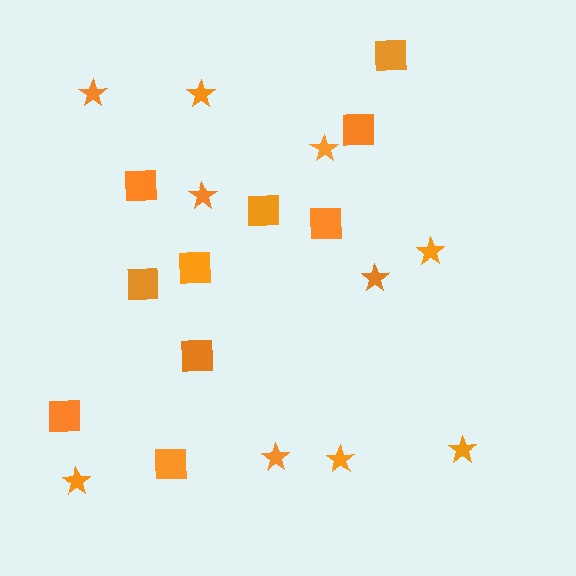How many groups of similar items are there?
There are 2 groups: one group of stars (10) and one group of squares (10).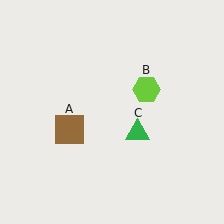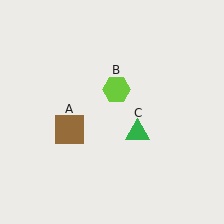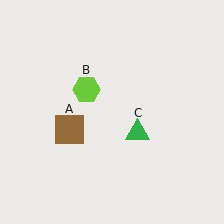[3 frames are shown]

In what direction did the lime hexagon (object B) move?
The lime hexagon (object B) moved left.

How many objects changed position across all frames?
1 object changed position: lime hexagon (object B).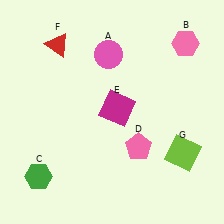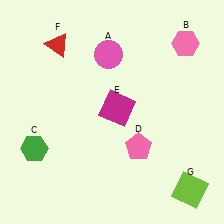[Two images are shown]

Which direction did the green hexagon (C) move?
The green hexagon (C) moved up.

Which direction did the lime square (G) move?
The lime square (G) moved down.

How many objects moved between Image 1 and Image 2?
2 objects moved between the two images.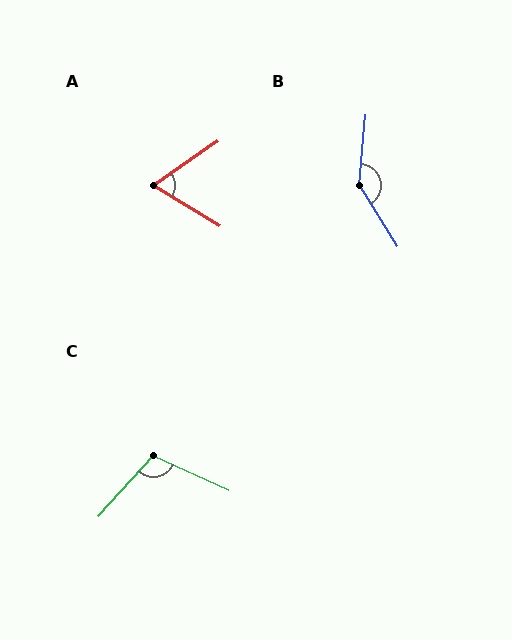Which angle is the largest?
B, at approximately 143 degrees.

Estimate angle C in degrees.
Approximately 108 degrees.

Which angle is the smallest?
A, at approximately 66 degrees.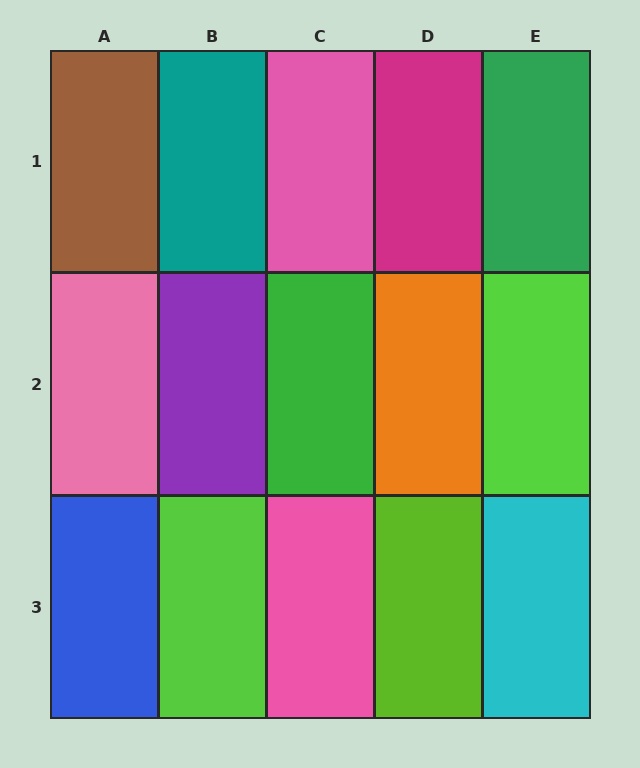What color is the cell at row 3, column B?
Lime.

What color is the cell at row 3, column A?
Blue.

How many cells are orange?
1 cell is orange.